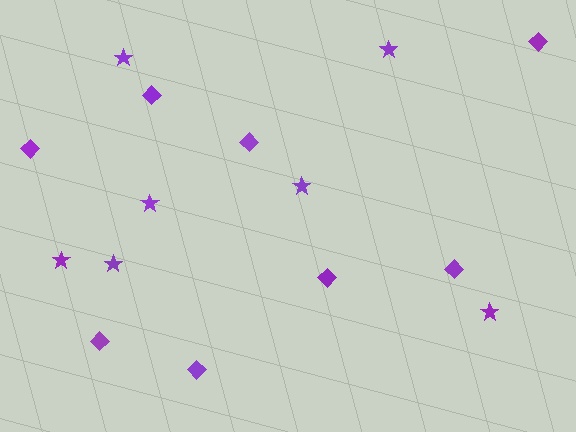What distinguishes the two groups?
There are 2 groups: one group of stars (7) and one group of diamonds (8).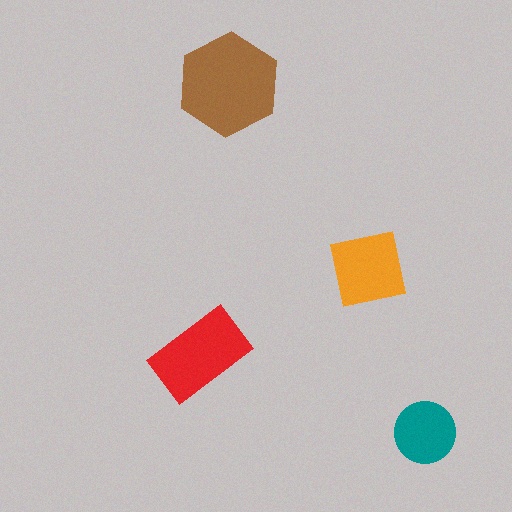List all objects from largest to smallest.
The brown hexagon, the red rectangle, the orange square, the teal circle.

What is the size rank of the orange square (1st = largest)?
3rd.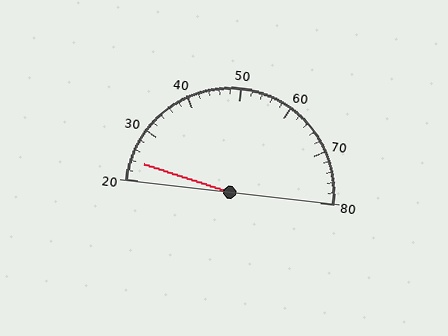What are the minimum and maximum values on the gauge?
The gauge ranges from 20 to 80.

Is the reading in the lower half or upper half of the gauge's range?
The reading is in the lower half of the range (20 to 80).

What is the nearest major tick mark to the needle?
The nearest major tick mark is 20.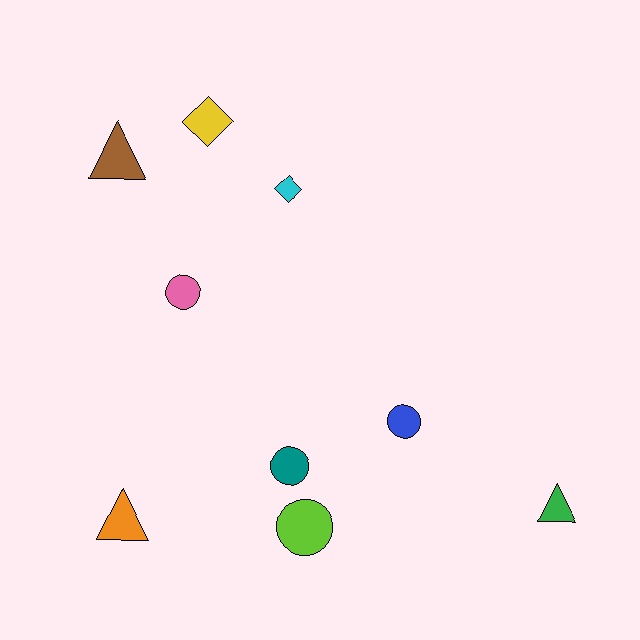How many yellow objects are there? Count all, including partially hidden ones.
There is 1 yellow object.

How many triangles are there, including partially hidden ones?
There are 3 triangles.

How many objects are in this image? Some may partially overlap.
There are 9 objects.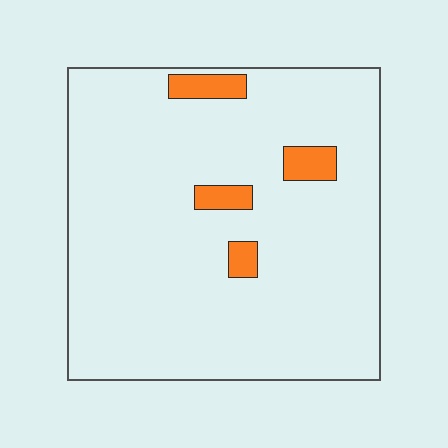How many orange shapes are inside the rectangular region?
4.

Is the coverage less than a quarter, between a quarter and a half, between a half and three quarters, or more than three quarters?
Less than a quarter.